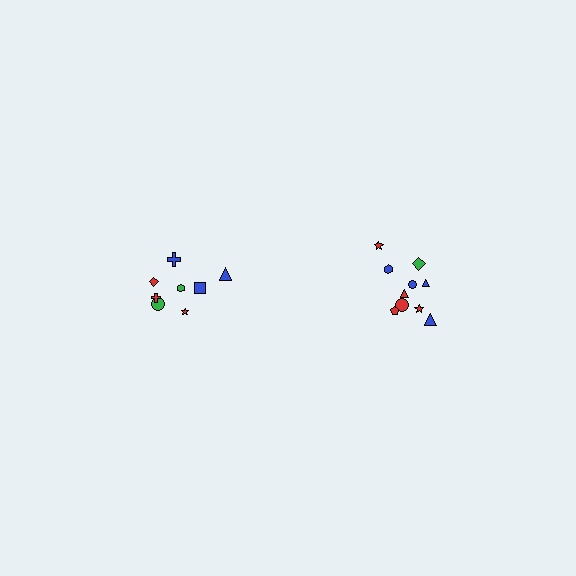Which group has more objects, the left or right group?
The right group.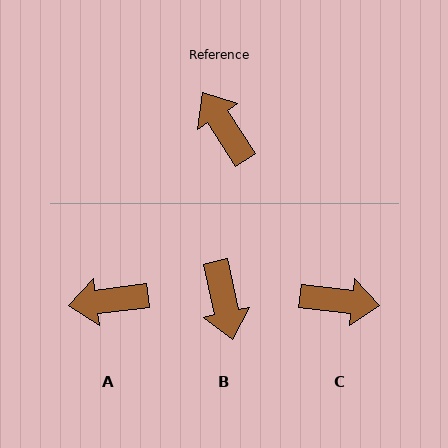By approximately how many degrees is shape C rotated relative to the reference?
Approximately 129 degrees clockwise.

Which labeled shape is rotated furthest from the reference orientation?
B, about 160 degrees away.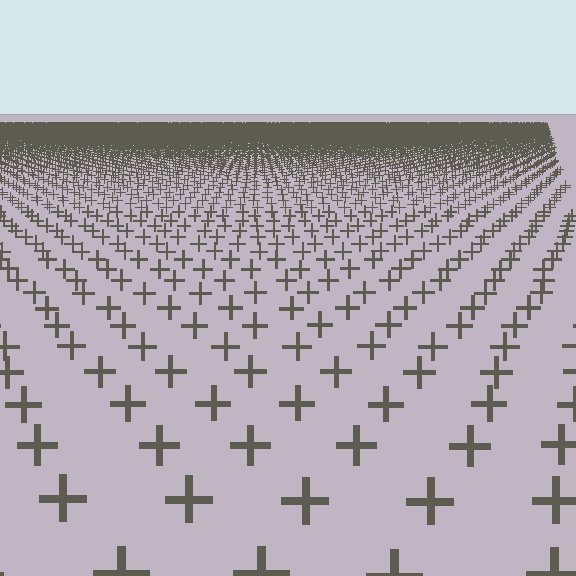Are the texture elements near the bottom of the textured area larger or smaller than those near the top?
Larger. Near the bottom, elements are closer to the viewer and appear at a bigger on-screen size.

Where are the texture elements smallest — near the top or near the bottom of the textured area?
Near the top.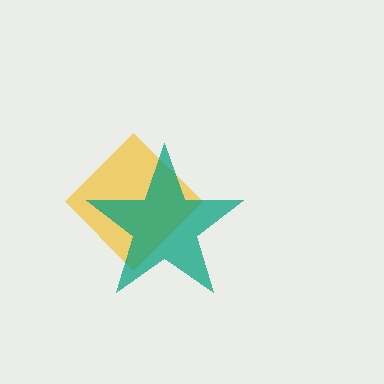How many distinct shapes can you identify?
There are 2 distinct shapes: a yellow diamond, a teal star.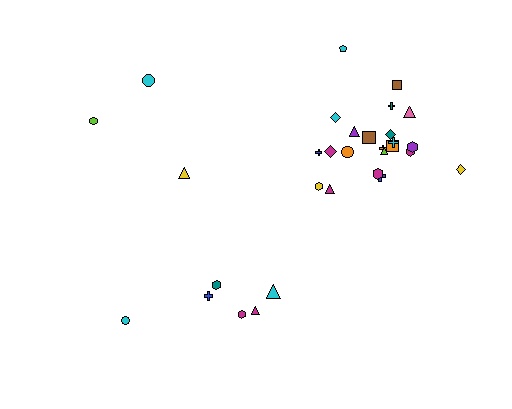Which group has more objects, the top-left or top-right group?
The top-right group.